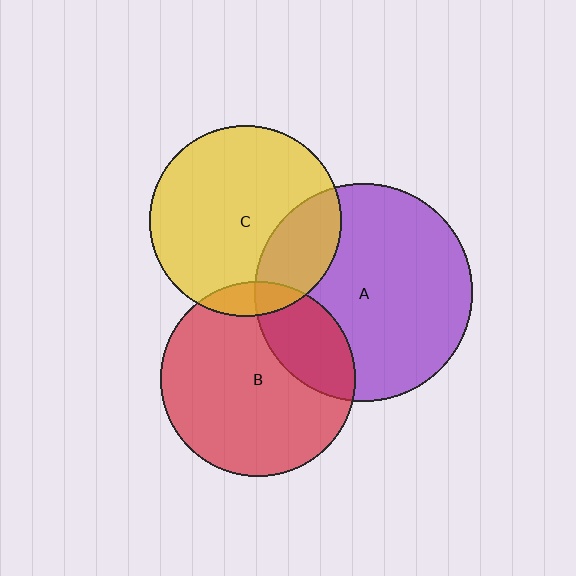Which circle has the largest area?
Circle A (purple).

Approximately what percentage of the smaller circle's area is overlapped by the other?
Approximately 10%.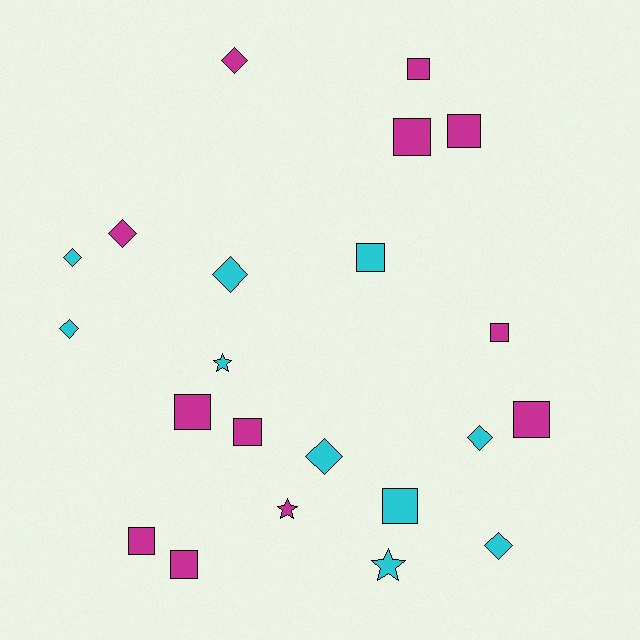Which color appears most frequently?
Magenta, with 12 objects.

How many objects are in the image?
There are 22 objects.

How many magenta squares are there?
There are 9 magenta squares.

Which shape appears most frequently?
Square, with 11 objects.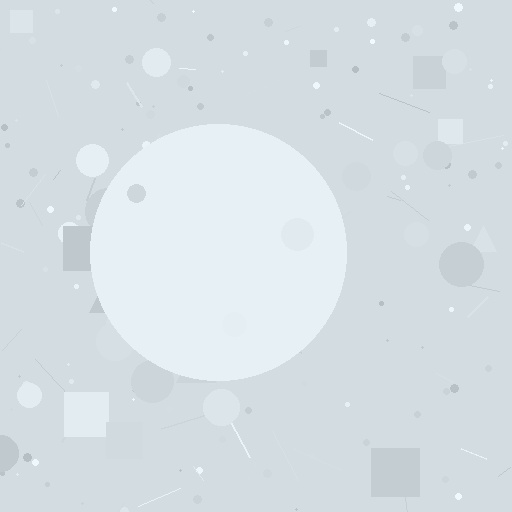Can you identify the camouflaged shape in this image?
The camouflaged shape is a circle.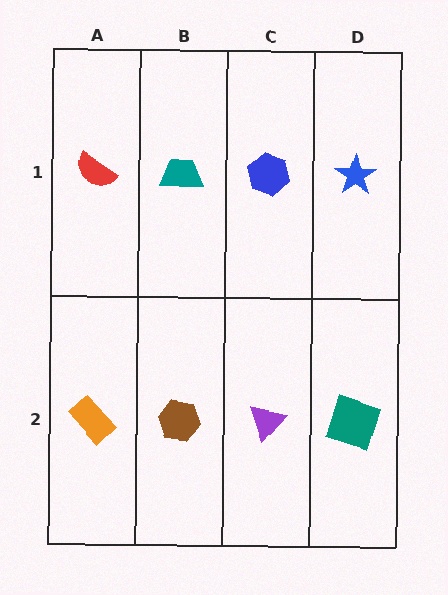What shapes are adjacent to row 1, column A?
An orange rectangle (row 2, column A), a teal trapezoid (row 1, column B).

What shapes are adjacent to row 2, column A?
A red semicircle (row 1, column A), a brown hexagon (row 2, column B).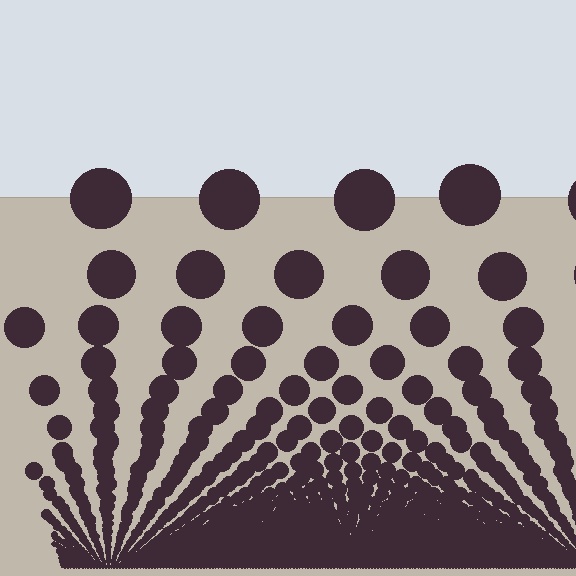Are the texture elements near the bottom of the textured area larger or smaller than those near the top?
Smaller. The gradient is inverted — elements near the bottom are smaller and denser.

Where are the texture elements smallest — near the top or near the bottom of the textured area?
Near the bottom.